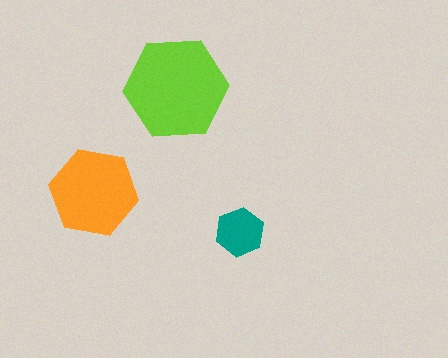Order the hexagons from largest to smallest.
the lime one, the orange one, the teal one.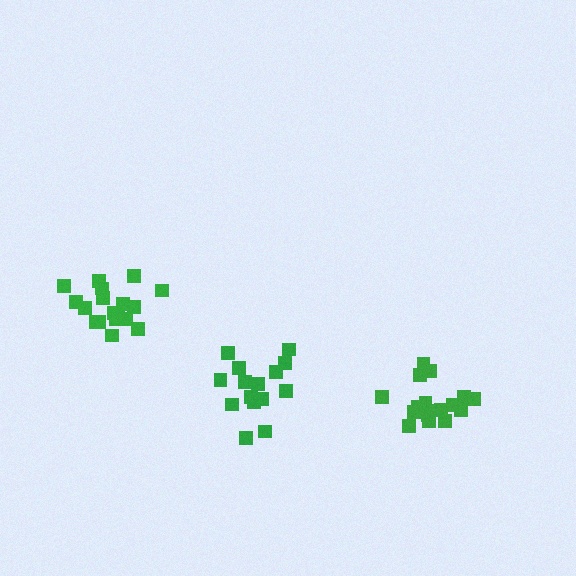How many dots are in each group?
Group 1: 15 dots, Group 2: 17 dots, Group 3: 18 dots (50 total).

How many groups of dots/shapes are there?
There are 3 groups.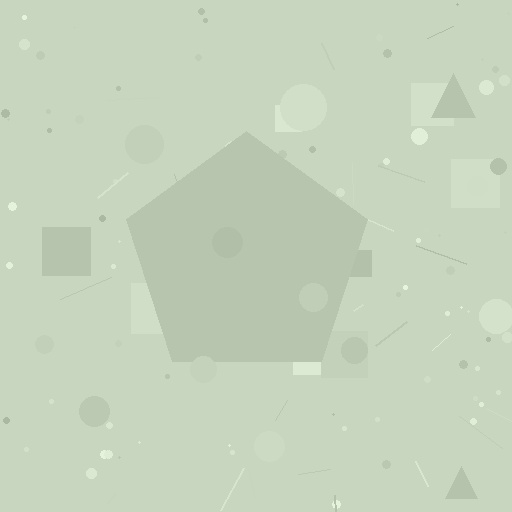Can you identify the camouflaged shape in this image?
The camouflaged shape is a pentagon.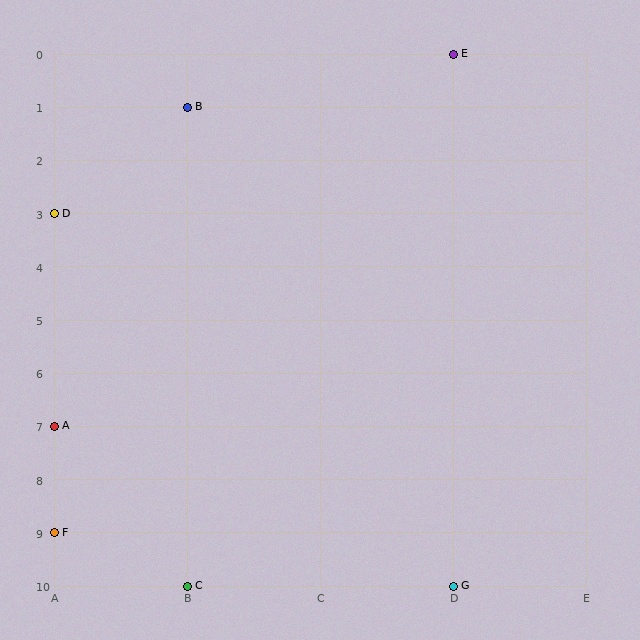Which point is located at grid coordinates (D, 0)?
Point E is at (D, 0).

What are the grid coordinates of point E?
Point E is at grid coordinates (D, 0).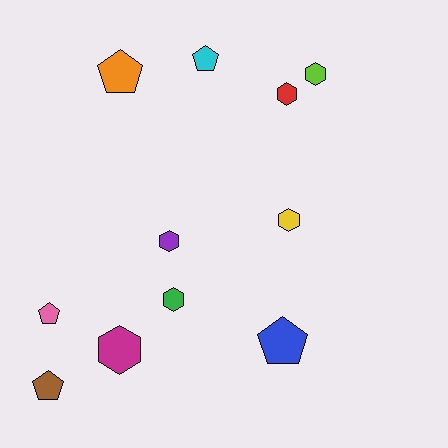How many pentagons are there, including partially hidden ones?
There are 5 pentagons.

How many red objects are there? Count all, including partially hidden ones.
There is 1 red object.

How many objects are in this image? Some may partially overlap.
There are 11 objects.